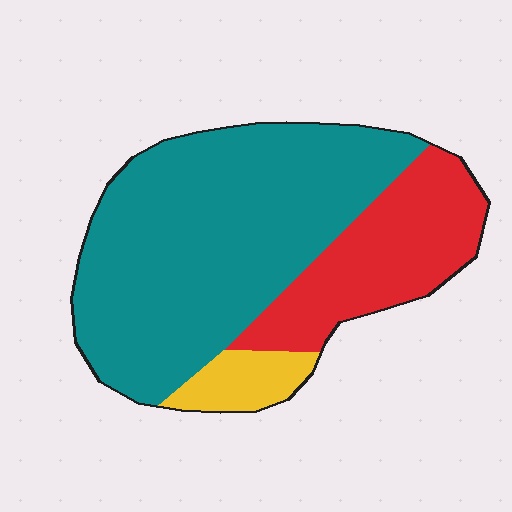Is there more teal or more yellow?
Teal.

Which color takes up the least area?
Yellow, at roughly 10%.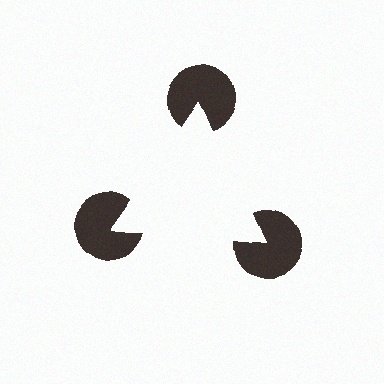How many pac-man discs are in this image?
There are 3 — one at each vertex of the illusory triangle.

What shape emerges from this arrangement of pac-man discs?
An illusory triangle — its edges are inferred from the aligned wedge cuts in the pac-man discs, not physically drawn.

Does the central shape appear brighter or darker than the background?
It typically appears slightly brighter than the background, even though no actual brightness change is drawn.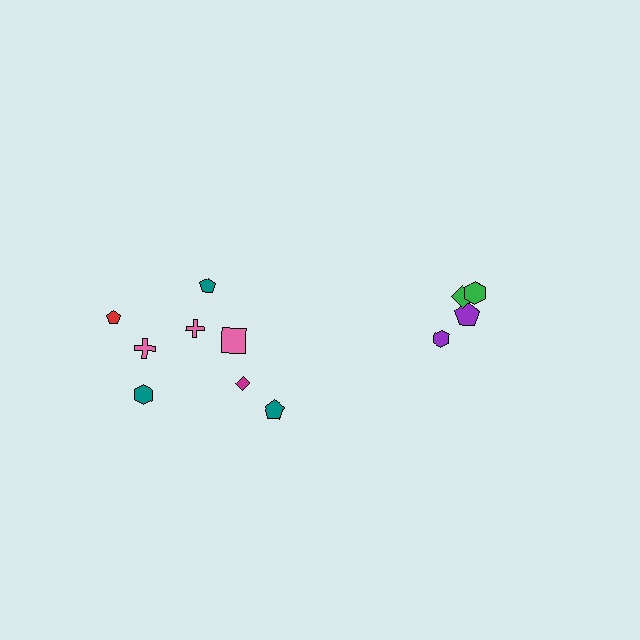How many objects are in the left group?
There are 8 objects.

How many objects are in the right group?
There are 4 objects.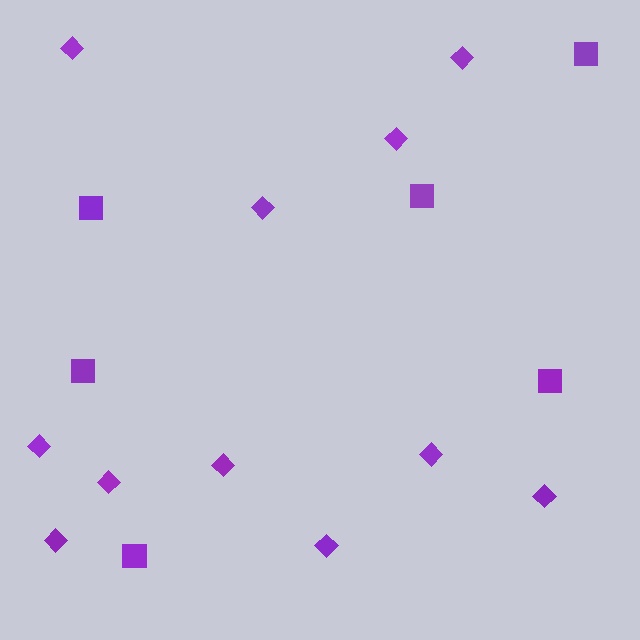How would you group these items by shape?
There are 2 groups: one group of squares (6) and one group of diamonds (11).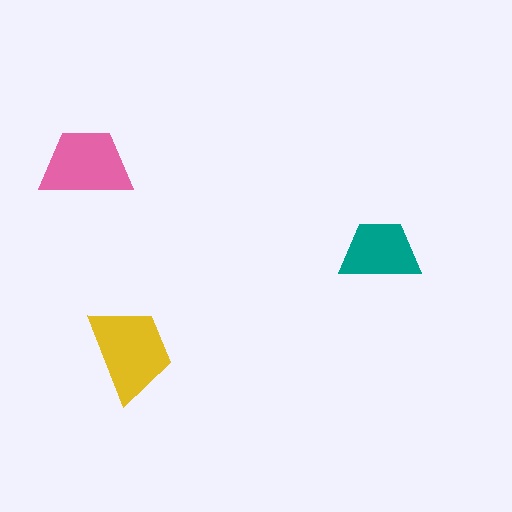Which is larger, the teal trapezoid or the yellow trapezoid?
The yellow one.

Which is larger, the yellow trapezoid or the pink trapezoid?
The yellow one.